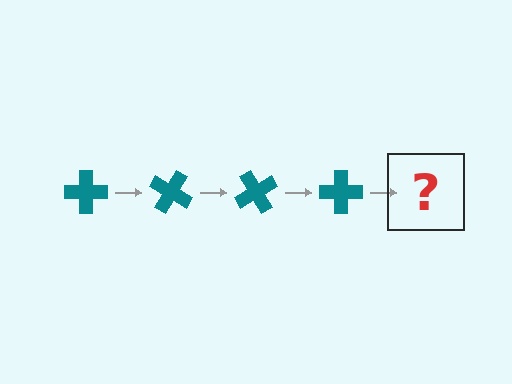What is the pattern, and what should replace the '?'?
The pattern is that the cross rotates 30 degrees each step. The '?' should be a teal cross rotated 120 degrees.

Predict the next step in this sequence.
The next step is a teal cross rotated 120 degrees.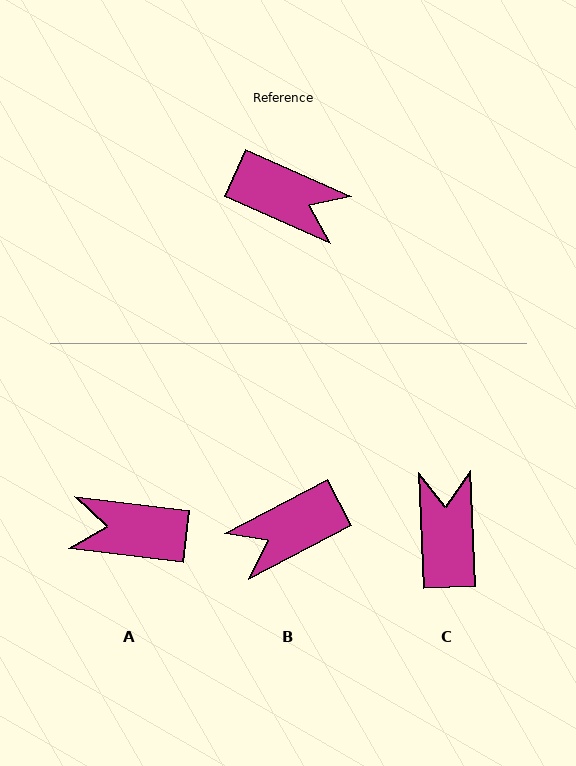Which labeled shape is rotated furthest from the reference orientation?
A, about 163 degrees away.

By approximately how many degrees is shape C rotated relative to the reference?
Approximately 116 degrees counter-clockwise.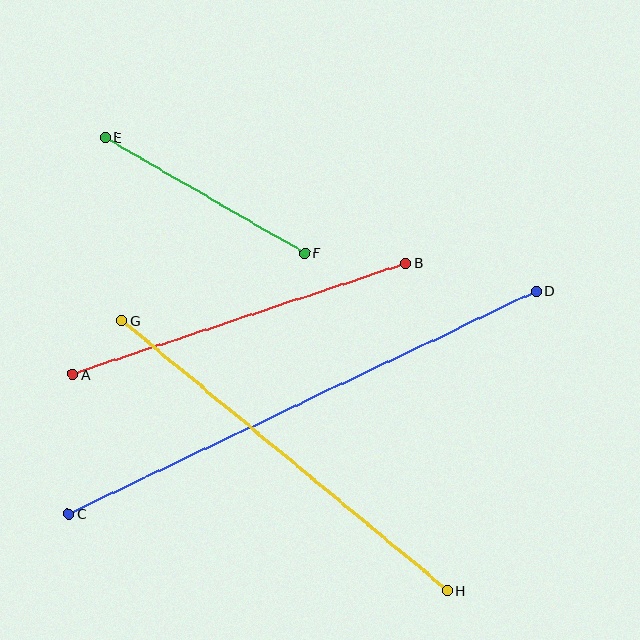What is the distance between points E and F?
The distance is approximately 230 pixels.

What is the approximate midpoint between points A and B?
The midpoint is at approximately (239, 319) pixels.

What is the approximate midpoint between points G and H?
The midpoint is at approximately (285, 455) pixels.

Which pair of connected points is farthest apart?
Points C and D are farthest apart.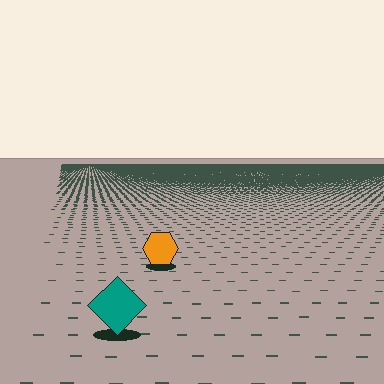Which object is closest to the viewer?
The teal diamond is closest. The texture marks near it are larger and more spread out.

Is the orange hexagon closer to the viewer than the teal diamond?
No. The teal diamond is closer — you can tell from the texture gradient: the ground texture is coarser near it.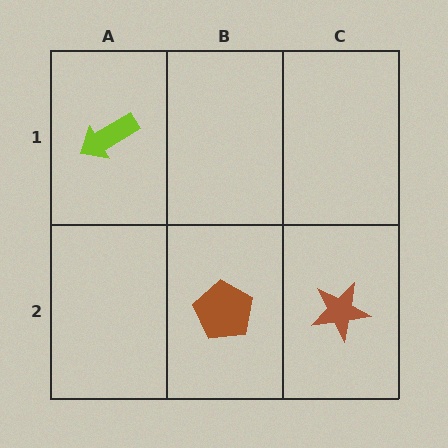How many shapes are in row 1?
1 shape.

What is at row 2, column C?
A brown star.